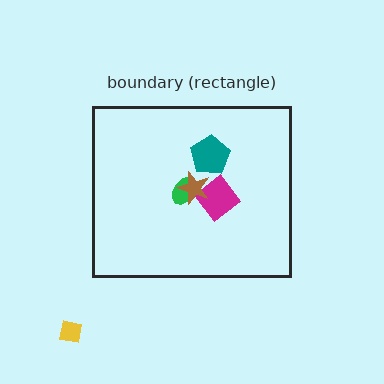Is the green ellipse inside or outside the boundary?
Inside.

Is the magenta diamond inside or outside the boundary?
Inside.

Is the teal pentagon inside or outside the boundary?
Inside.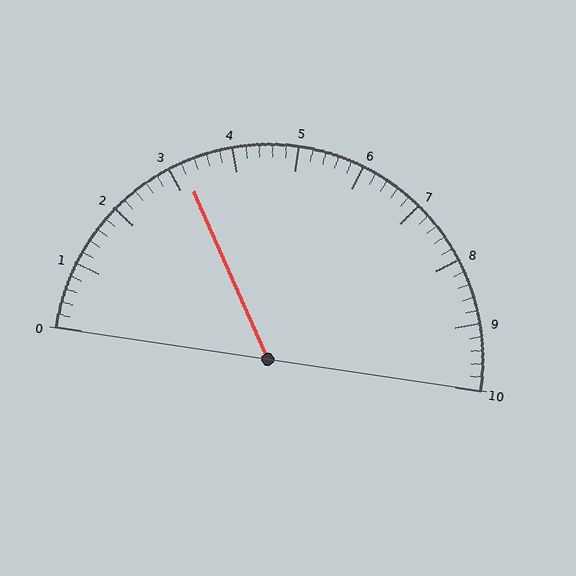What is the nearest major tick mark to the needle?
The nearest major tick mark is 3.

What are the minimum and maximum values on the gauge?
The gauge ranges from 0 to 10.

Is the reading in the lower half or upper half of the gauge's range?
The reading is in the lower half of the range (0 to 10).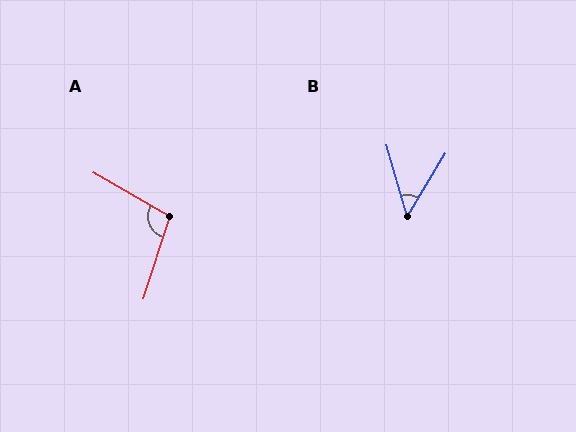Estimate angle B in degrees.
Approximately 47 degrees.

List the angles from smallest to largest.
B (47°), A (102°).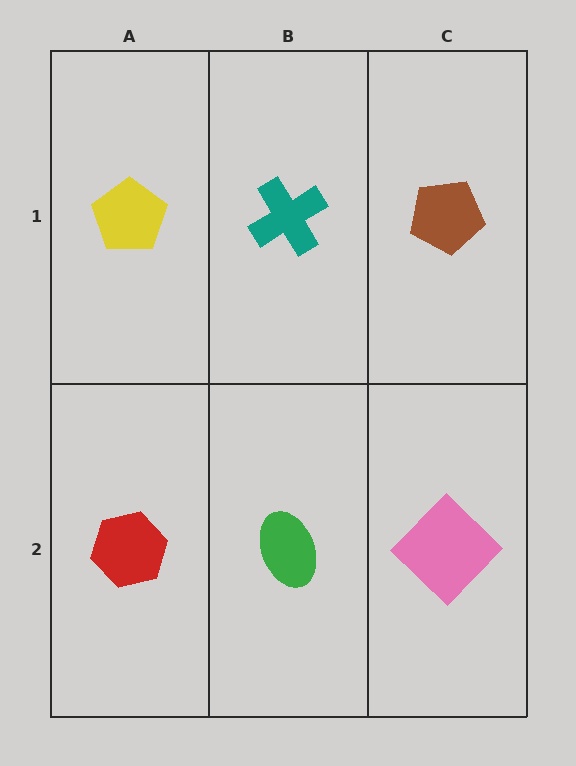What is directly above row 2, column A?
A yellow pentagon.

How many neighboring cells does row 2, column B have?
3.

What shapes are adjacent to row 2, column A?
A yellow pentagon (row 1, column A), a green ellipse (row 2, column B).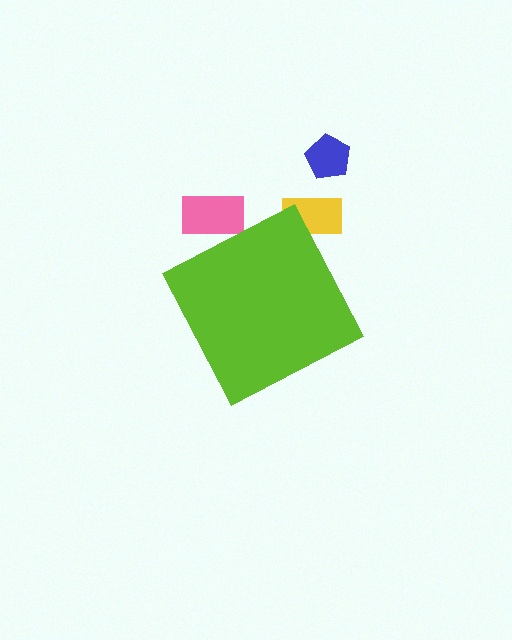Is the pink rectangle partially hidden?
Yes, the pink rectangle is partially hidden behind the lime diamond.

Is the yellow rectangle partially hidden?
Yes, the yellow rectangle is partially hidden behind the lime diamond.